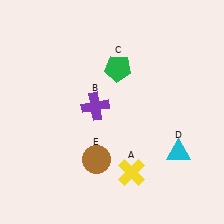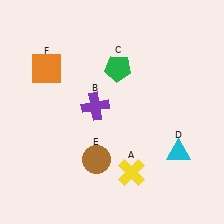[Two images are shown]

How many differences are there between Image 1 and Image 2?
There is 1 difference between the two images.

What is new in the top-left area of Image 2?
An orange square (F) was added in the top-left area of Image 2.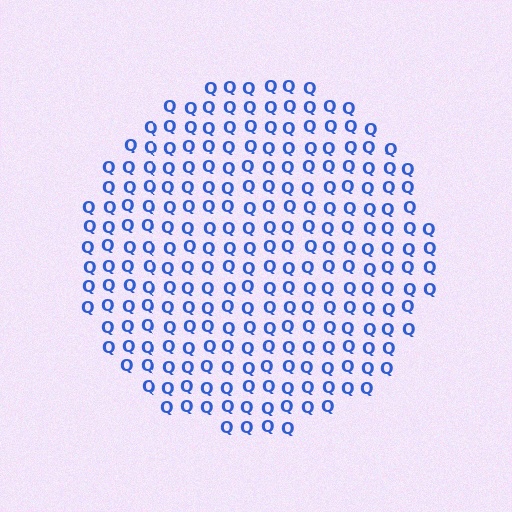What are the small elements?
The small elements are letter Q's.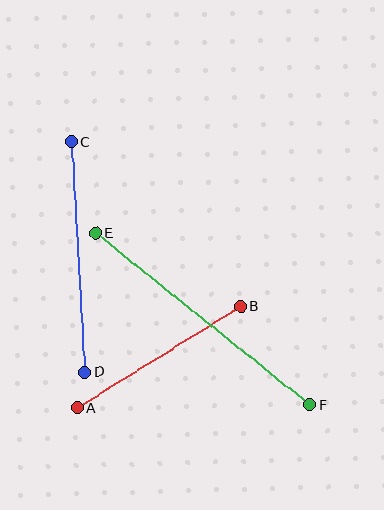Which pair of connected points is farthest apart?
Points E and F are farthest apart.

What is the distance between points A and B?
The distance is approximately 192 pixels.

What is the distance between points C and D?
The distance is approximately 230 pixels.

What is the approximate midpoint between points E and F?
The midpoint is at approximately (203, 319) pixels.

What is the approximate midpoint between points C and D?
The midpoint is at approximately (78, 257) pixels.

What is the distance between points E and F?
The distance is approximately 274 pixels.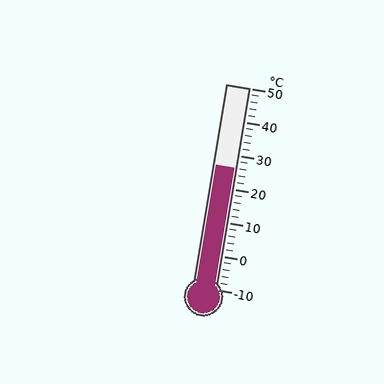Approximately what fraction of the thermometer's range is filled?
The thermometer is filled to approximately 60% of its range.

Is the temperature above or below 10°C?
The temperature is above 10°C.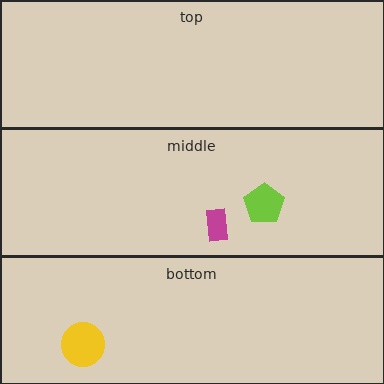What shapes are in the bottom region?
The yellow circle.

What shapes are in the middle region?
The lime pentagon, the magenta rectangle.